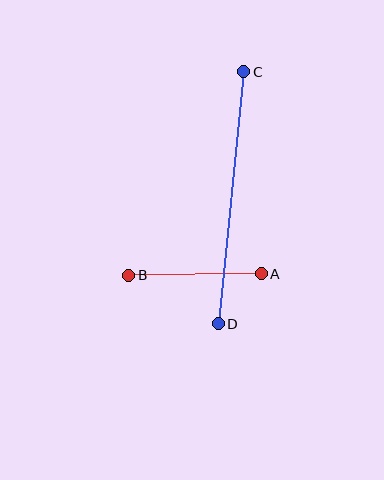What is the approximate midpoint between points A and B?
The midpoint is at approximately (195, 275) pixels.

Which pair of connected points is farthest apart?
Points C and D are farthest apart.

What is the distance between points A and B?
The distance is approximately 132 pixels.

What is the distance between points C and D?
The distance is approximately 254 pixels.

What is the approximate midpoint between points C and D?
The midpoint is at approximately (231, 198) pixels.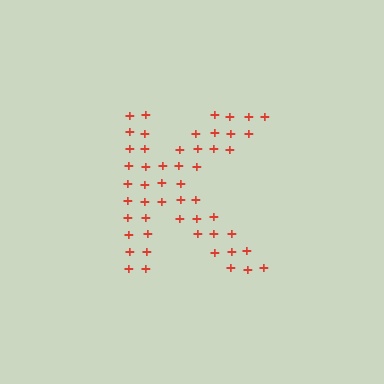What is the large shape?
The large shape is the letter K.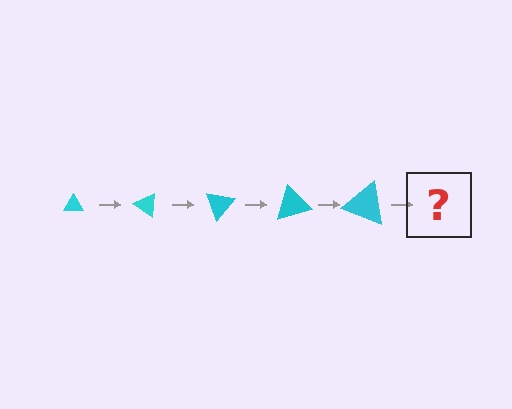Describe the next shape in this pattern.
It should be a triangle, larger than the previous one and rotated 175 degrees from the start.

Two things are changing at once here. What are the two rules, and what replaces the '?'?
The two rules are that the triangle grows larger each step and it rotates 35 degrees each step. The '?' should be a triangle, larger than the previous one and rotated 175 degrees from the start.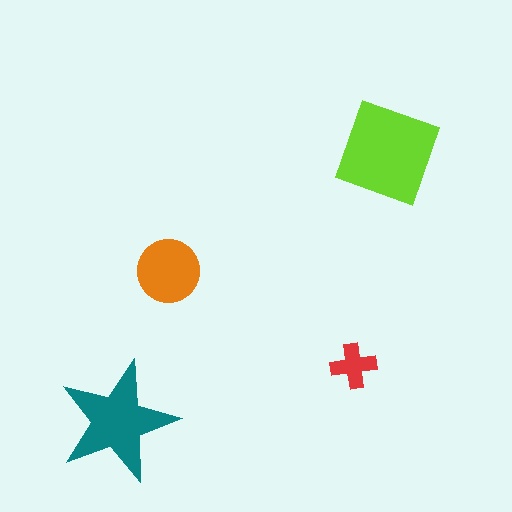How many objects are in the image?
There are 4 objects in the image.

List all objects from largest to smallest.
The lime square, the teal star, the orange circle, the red cross.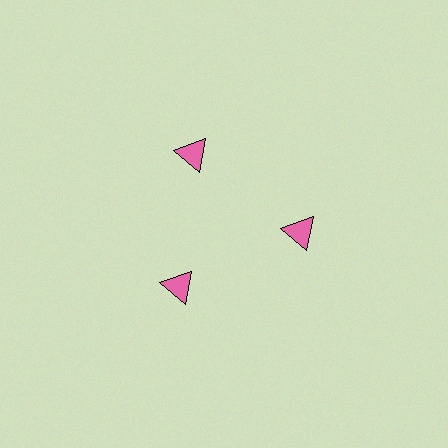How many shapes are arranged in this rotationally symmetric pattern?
There are 3 shapes, arranged in 3 groups of 1.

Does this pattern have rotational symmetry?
Yes, this pattern has 3-fold rotational symmetry. It looks the same after rotating 120 degrees around the center.